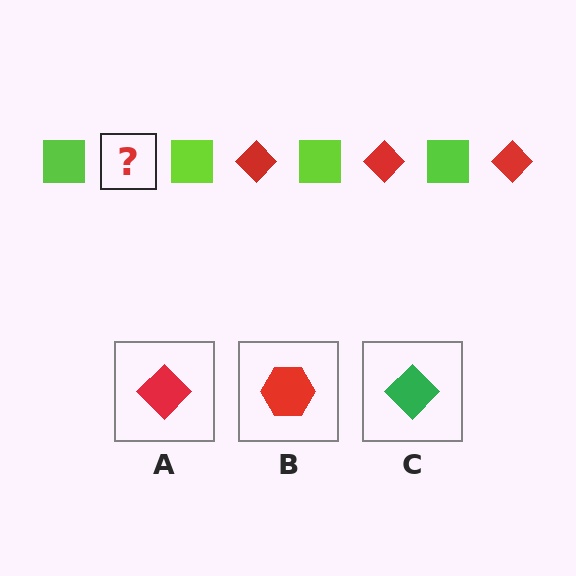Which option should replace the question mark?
Option A.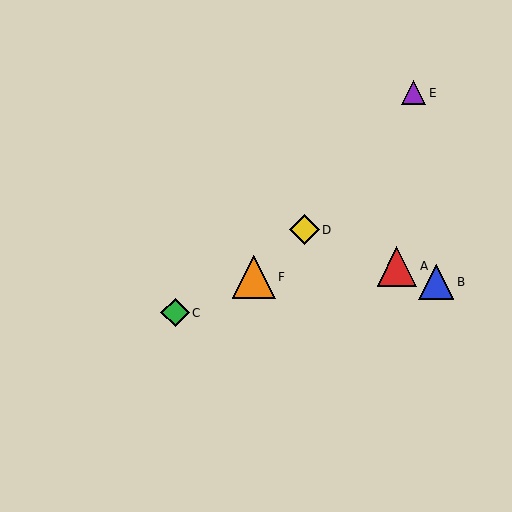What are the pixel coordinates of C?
Object C is at (175, 313).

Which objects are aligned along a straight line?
Objects A, B, D are aligned along a straight line.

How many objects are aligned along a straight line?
3 objects (A, B, D) are aligned along a straight line.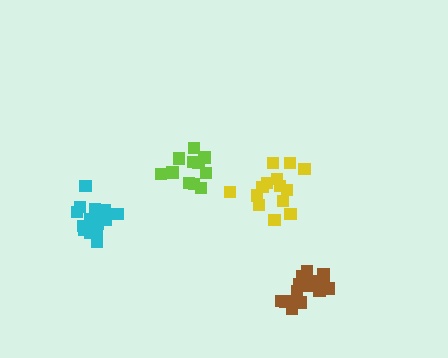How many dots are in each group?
Group 1: 14 dots, Group 2: 17 dots, Group 3: 17 dots, Group 4: 13 dots (61 total).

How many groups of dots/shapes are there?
There are 4 groups.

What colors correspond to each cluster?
The clusters are colored: yellow, brown, cyan, lime.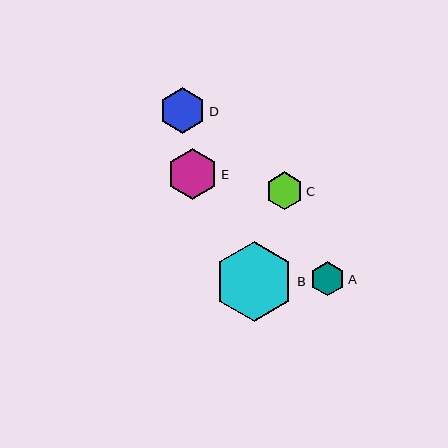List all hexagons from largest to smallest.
From largest to smallest: B, E, D, C, A.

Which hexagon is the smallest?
Hexagon A is the smallest with a size of approximately 35 pixels.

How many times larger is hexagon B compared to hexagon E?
Hexagon B is approximately 1.6 times the size of hexagon E.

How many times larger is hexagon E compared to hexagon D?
Hexagon E is approximately 1.1 times the size of hexagon D.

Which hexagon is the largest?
Hexagon B is the largest with a size of approximately 80 pixels.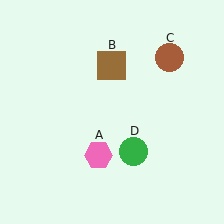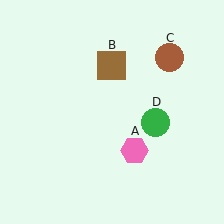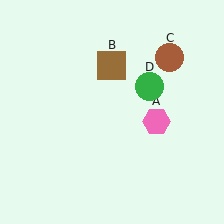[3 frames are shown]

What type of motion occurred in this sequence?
The pink hexagon (object A), green circle (object D) rotated counterclockwise around the center of the scene.